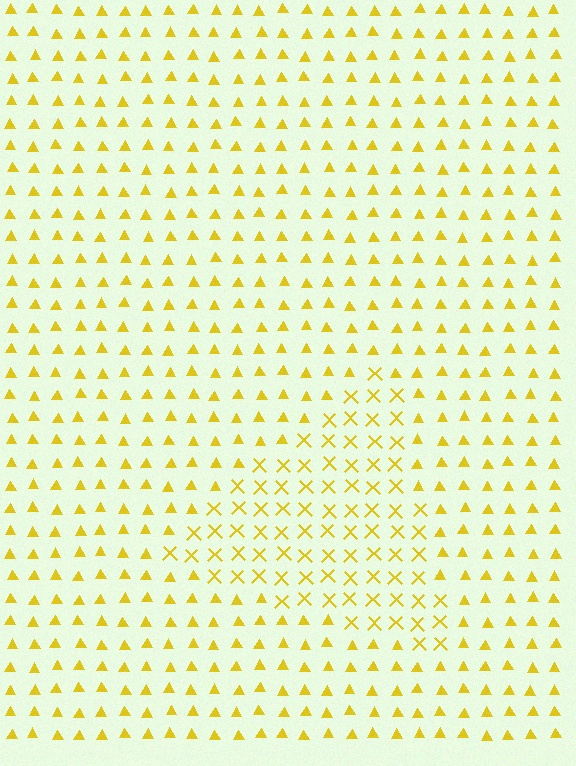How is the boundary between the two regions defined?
The boundary is defined by a change in element shape: X marks inside vs. triangles outside. All elements share the same color and spacing.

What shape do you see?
I see a triangle.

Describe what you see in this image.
The image is filled with small yellow elements arranged in a uniform grid. A triangle-shaped region contains X marks, while the surrounding area contains triangles. The boundary is defined purely by the change in element shape.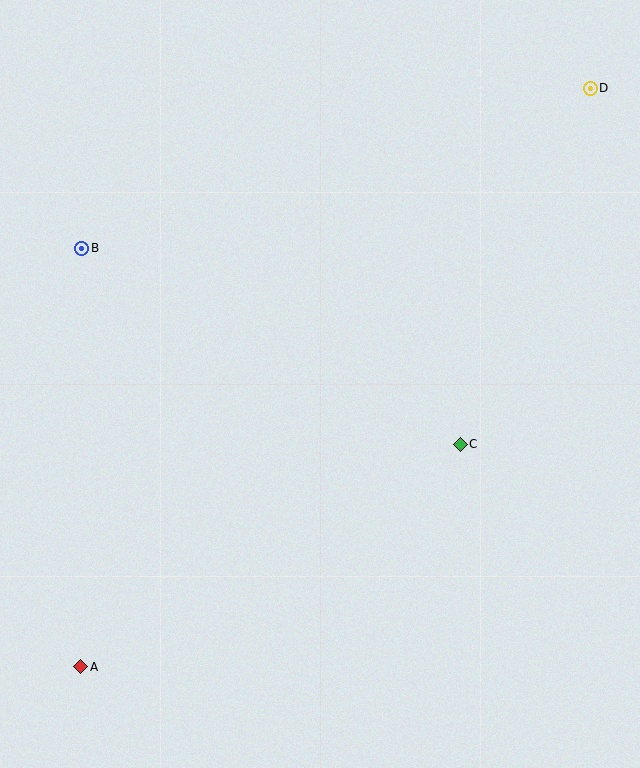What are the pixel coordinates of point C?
Point C is at (460, 444).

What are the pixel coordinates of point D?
Point D is at (590, 88).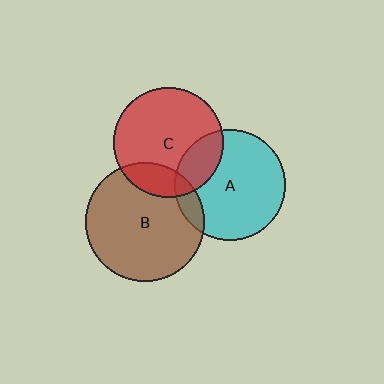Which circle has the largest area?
Circle B (brown).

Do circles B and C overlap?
Yes.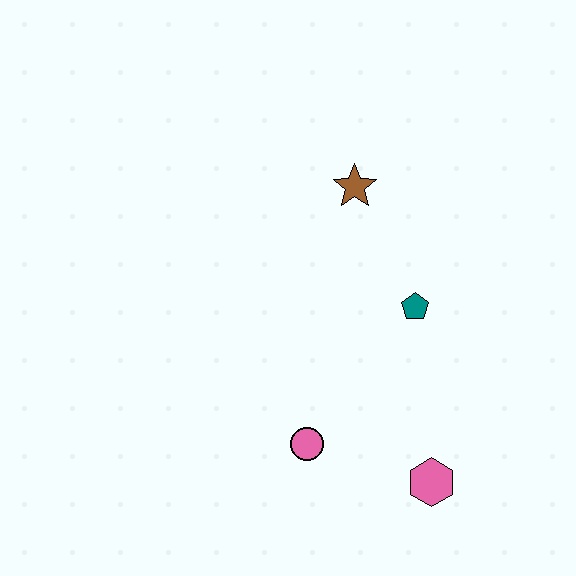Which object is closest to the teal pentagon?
The brown star is closest to the teal pentagon.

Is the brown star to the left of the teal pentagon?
Yes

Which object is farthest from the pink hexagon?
The brown star is farthest from the pink hexagon.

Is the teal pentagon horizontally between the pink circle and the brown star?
No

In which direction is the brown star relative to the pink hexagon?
The brown star is above the pink hexagon.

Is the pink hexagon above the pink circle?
No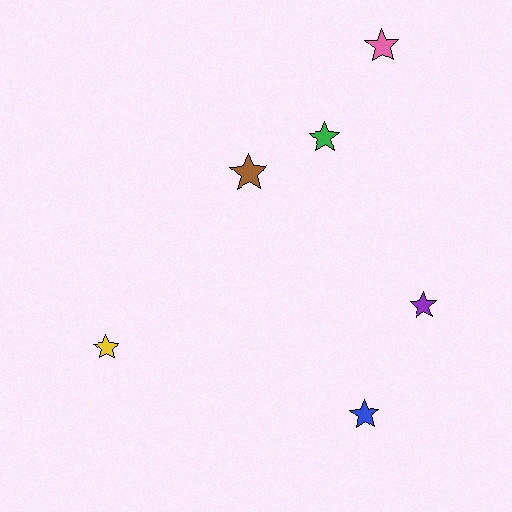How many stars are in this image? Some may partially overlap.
There are 6 stars.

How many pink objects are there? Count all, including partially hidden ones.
There is 1 pink object.